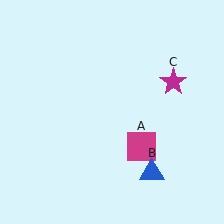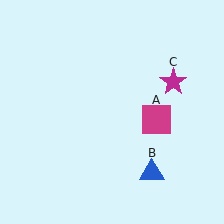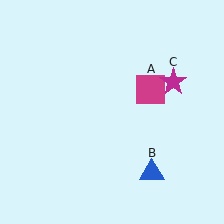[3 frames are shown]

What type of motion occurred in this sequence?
The magenta square (object A) rotated counterclockwise around the center of the scene.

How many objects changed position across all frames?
1 object changed position: magenta square (object A).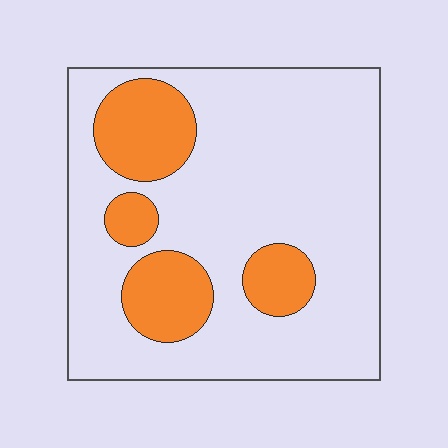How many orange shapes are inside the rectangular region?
4.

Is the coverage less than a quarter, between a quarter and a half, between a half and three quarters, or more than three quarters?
Less than a quarter.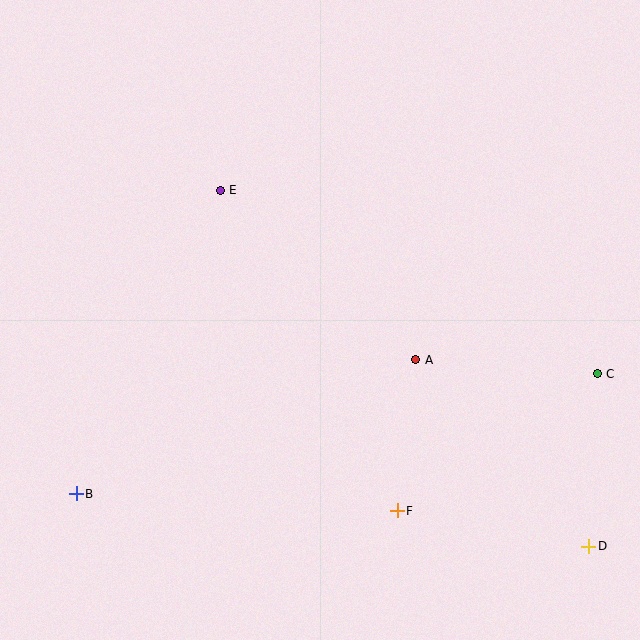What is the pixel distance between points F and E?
The distance between F and E is 366 pixels.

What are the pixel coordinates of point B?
Point B is at (76, 494).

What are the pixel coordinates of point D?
Point D is at (589, 546).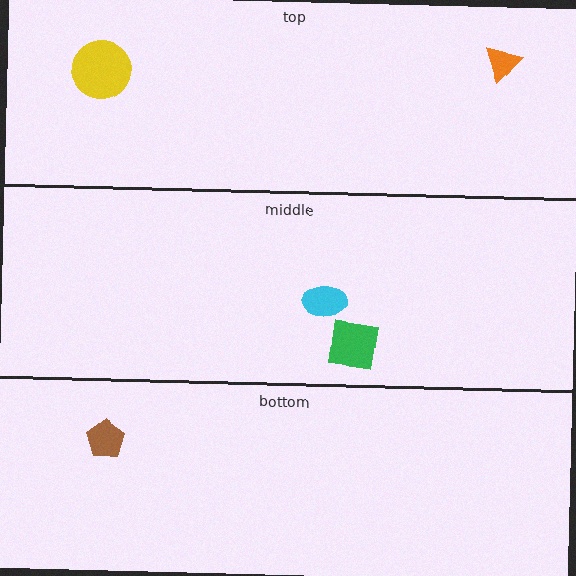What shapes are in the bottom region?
The brown pentagon.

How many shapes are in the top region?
2.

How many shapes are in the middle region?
2.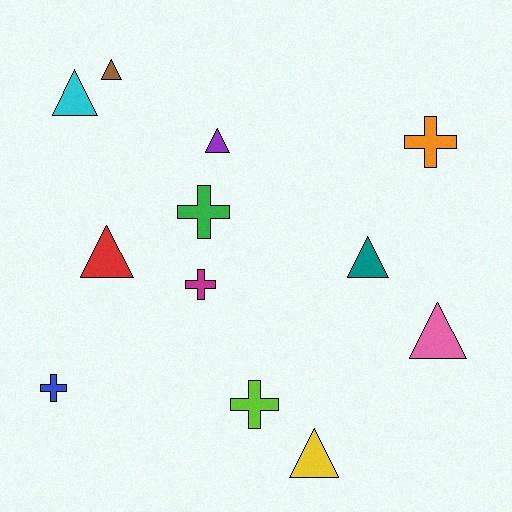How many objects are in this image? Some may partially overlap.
There are 12 objects.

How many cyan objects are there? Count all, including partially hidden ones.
There is 1 cyan object.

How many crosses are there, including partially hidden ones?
There are 5 crosses.